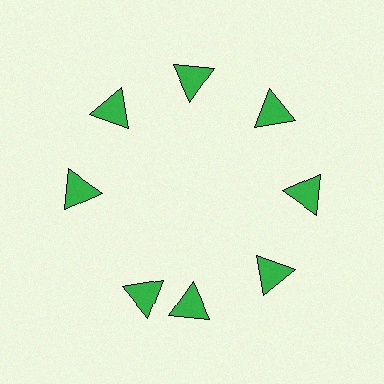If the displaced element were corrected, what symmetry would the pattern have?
It would have 8-fold rotational symmetry — the pattern would map onto itself every 45 degrees.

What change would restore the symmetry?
The symmetry would be restored by rotating it back into even spacing with its neighbors so that all 8 triangles sit at equal angles and equal distance from the center.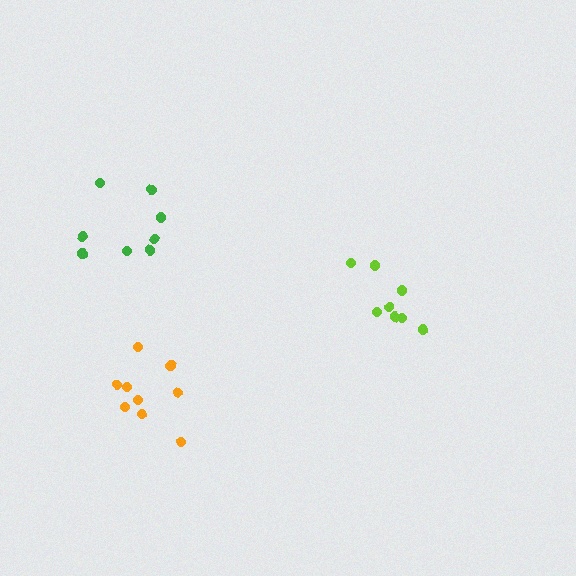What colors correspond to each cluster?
The clusters are colored: lime, orange, green.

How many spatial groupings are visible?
There are 3 spatial groupings.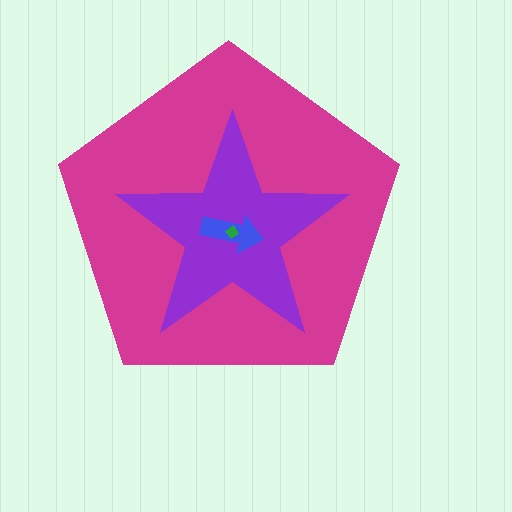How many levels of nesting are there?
4.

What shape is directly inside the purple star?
The blue arrow.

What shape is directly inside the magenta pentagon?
The purple star.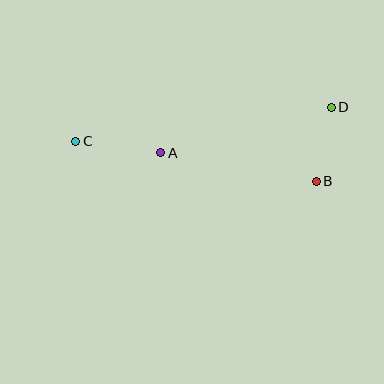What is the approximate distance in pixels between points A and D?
The distance between A and D is approximately 176 pixels.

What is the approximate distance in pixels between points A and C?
The distance between A and C is approximately 86 pixels.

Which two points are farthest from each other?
Points C and D are farthest from each other.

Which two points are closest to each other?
Points B and D are closest to each other.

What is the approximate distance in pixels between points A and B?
The distance between A and B is approximately 158 pixels.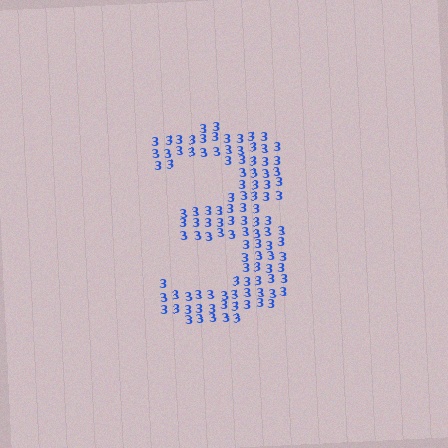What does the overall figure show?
The overall figure shows the digit 3.